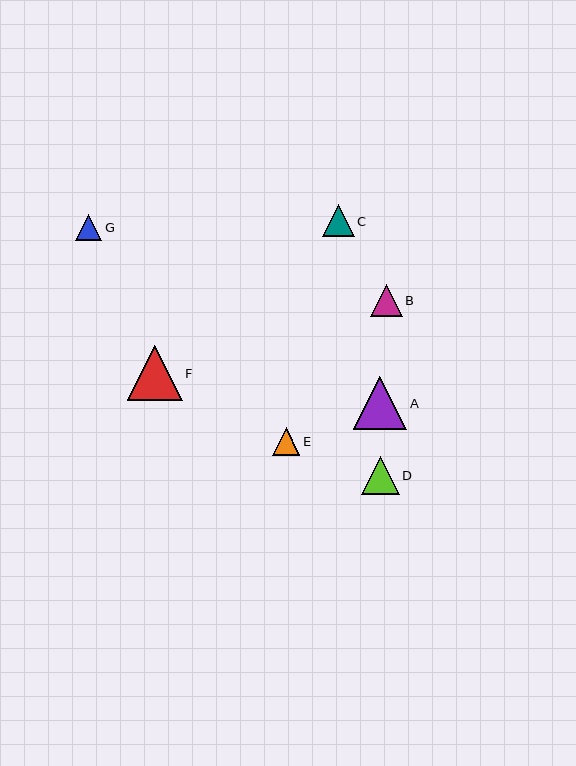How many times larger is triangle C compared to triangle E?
Triangle C is approximately 1.2 times the size of triangle E.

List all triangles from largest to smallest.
From largest to smallest: F, A, D, C, B, E, G.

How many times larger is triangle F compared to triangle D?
Triangle F is approximately 1.5 times the size of triangle D.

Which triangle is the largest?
Triangle F is the largest with a size of approximately 55 pixels.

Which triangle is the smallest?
Triangle G is the smallest with a size of approximately 26 pixels.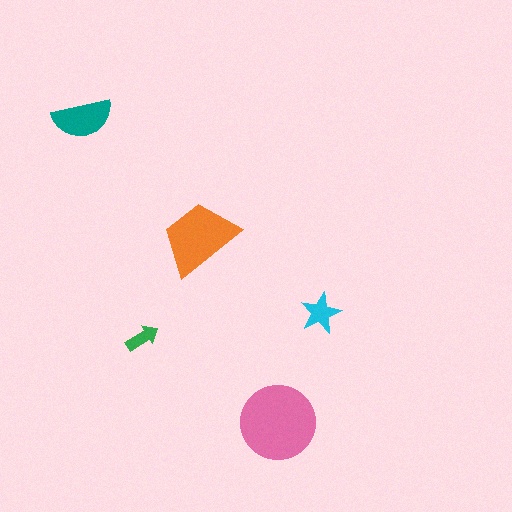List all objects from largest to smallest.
The pink circle, the orange trapezoid, the teal semicircle, the cyan star, the green arrow.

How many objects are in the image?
There are 5 objects in the image.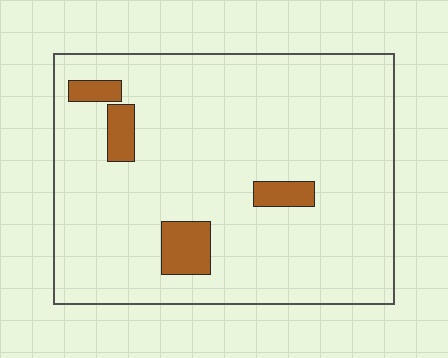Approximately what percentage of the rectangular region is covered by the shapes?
Approximately 10%.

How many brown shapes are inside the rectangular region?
4.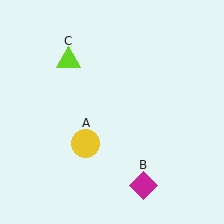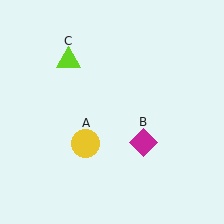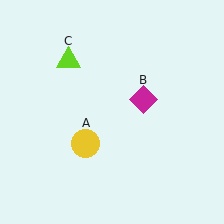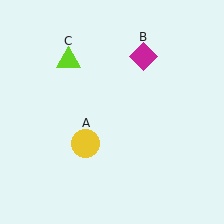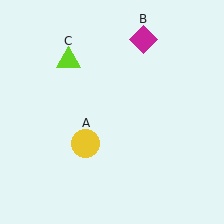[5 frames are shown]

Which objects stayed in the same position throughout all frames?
Yellow circle (object A) and lime triangle (object C) remained stationary.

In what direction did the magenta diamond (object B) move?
The magenta diamond (object B) moved up.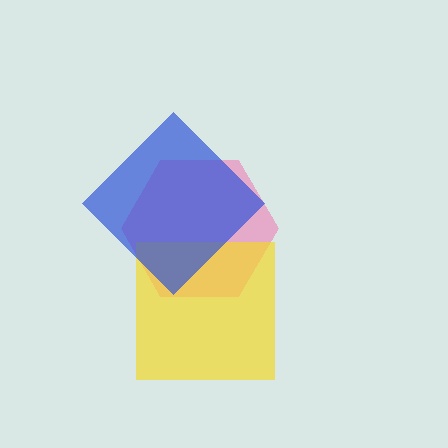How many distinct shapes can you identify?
There are 3 distinct shapes: a pink hexagon, a yellow square, a blue diamond.